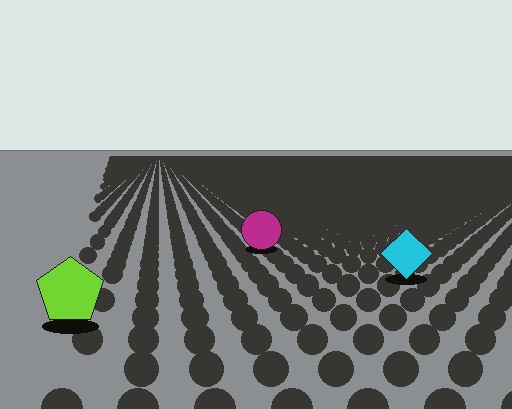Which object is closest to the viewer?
The lime pentagon is closest. The texture marks near it are larger and more spread out.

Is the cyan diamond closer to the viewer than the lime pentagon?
No. The lime pentagon is closer — you can tell from the texture gradient: the ground texture is coarser near it.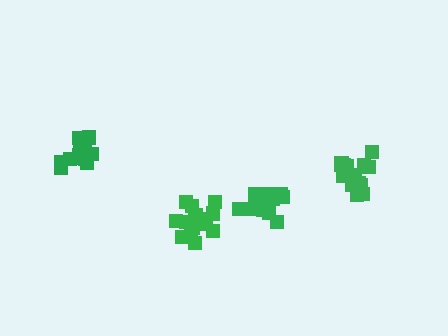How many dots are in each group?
Group 1: 15 dots, Group 2: 16 dots, Group 3: 13 dots, Group 4: 19 dots (63 total).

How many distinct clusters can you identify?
There are 4 distinct clusters.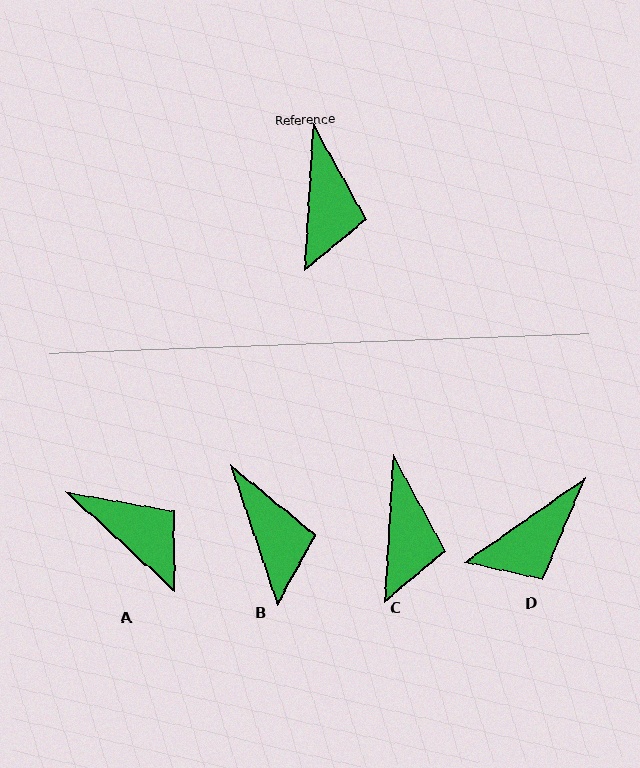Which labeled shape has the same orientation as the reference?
C.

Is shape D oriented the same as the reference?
No, it is off by about 52 degrees.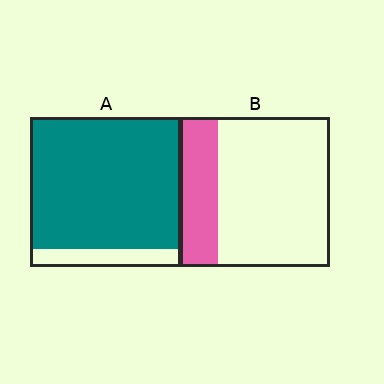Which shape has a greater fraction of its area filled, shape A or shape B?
Shape A.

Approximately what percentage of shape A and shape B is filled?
A is approximately 90% and B is approximately 25%.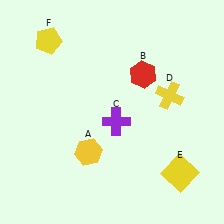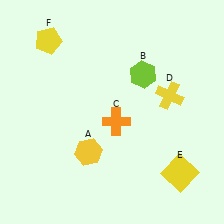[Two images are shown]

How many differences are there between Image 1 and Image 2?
There are 2 differences between the two images.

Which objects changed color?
B changed from red to lime. C changed from purple to orange.